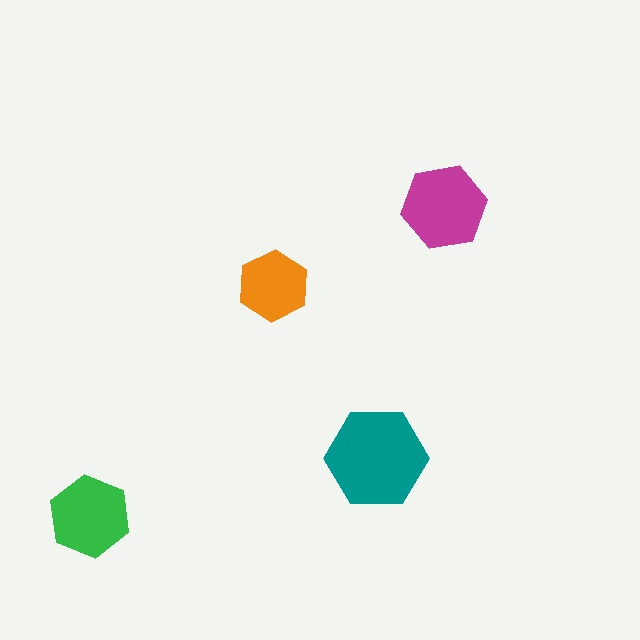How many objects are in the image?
There are 4 objects in the image.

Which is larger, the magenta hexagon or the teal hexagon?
The teal one.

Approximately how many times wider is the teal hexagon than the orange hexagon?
About 1.5 times wider.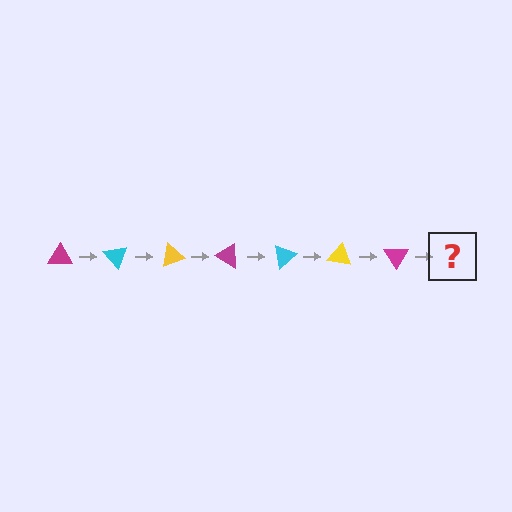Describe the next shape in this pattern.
It should be a cyan triangle, rotated 350 degrees from the start.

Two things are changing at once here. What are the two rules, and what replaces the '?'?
The two rules are that it rotates 50 degrees each step and the color cycles through magenta, cyan, and yellow. The '?' should be a cyan triangle, rotated 350 degrees from the start.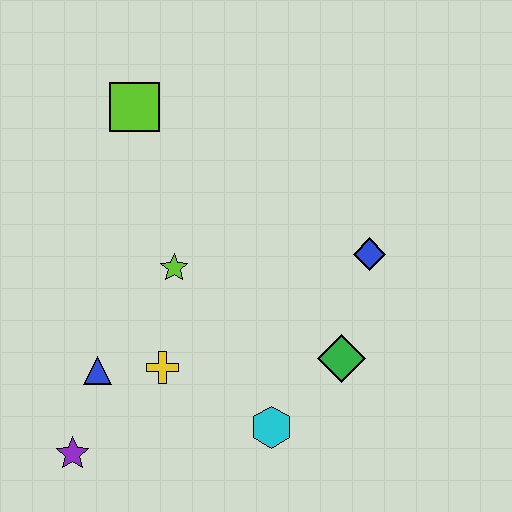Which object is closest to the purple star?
The blue triangle is closest to the purple star.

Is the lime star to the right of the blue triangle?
Yes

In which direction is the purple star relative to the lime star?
The purple star is below the lime star.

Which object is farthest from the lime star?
The purple star is farthest from the lime star.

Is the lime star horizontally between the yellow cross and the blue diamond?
Yes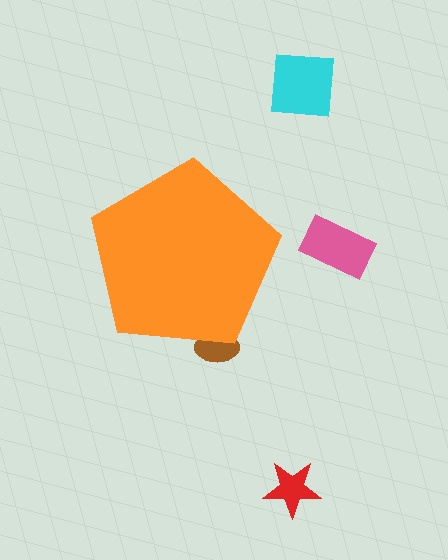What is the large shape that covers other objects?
An orange pentagon.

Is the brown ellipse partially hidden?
Yes, the brown ellipse is partially hidden behind the orange pentagon.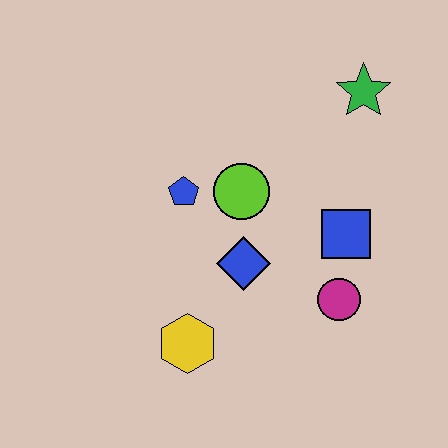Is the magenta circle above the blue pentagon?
No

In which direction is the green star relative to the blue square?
The green star is above the blue square.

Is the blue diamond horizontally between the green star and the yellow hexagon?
Yes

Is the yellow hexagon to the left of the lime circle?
Yes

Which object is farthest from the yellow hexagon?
The green star is farthest from the yellow hexagon.